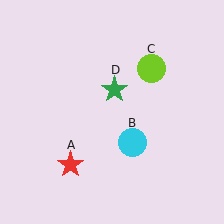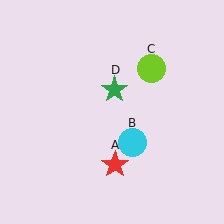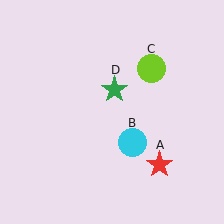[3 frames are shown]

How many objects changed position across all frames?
1 object changed position: red star (object A).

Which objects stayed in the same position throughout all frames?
Cyan circle (object B) and lime circle (object C) and green star (object D) remained stationary.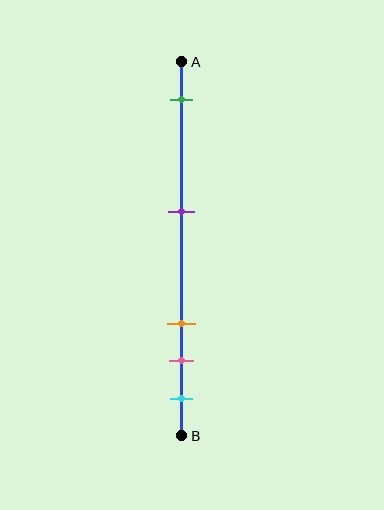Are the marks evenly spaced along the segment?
No, the marks are not evenly spaced.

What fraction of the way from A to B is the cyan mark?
The cyan mark is approximately 90% (0.9) of the way from A to B.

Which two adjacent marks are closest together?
The pink and cyan marks are the closest adjacent pair.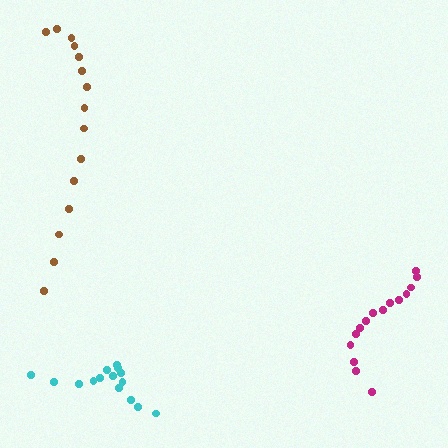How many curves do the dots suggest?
There are 3 distinct paths.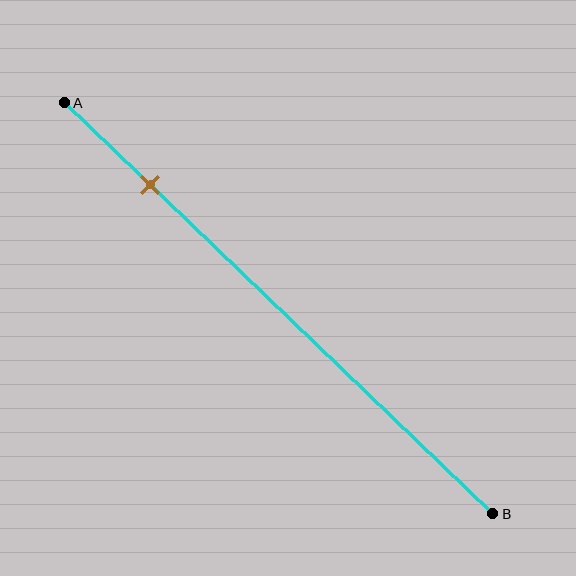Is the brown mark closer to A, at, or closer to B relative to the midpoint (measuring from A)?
The brown mark is closer to point A than the midpoint of segment AB.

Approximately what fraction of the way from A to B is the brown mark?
The brown mark is approximately 20% of the way from A to B.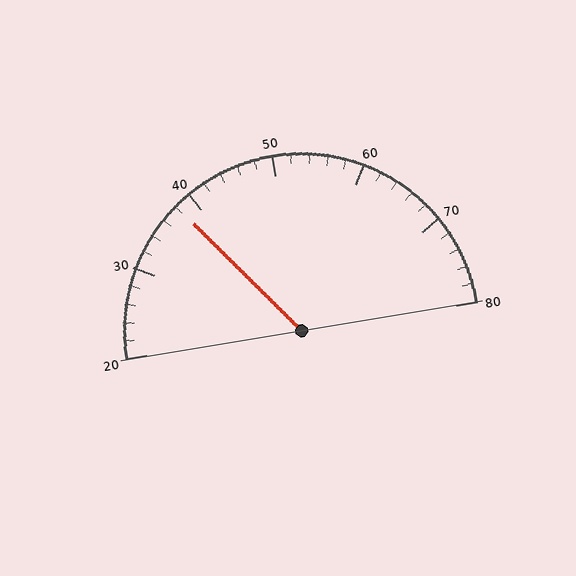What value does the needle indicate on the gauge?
The needle indicates approximately 38.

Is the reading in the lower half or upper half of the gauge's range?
The reading is in the lower half of the range (20 to 80).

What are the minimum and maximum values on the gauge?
The gauge ranges from 20 to 80.